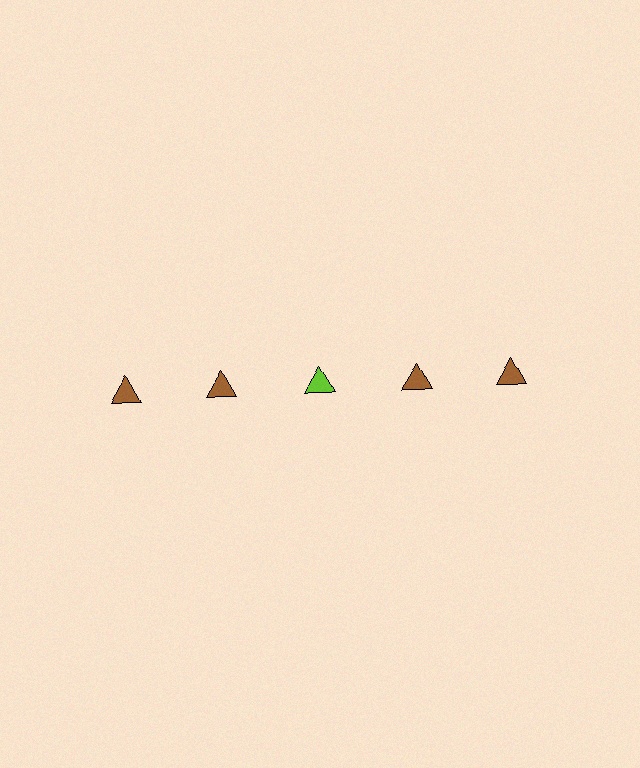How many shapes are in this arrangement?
There are 5 shapes arranged in a grid pattern.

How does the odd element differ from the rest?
It has a different color: lime instead of brown.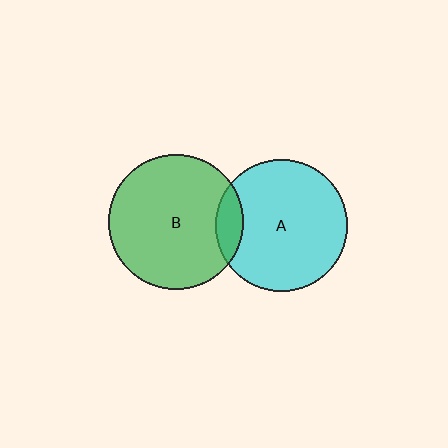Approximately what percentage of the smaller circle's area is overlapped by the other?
Approximately 10%.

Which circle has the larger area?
Circle B (green).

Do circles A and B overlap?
Yes.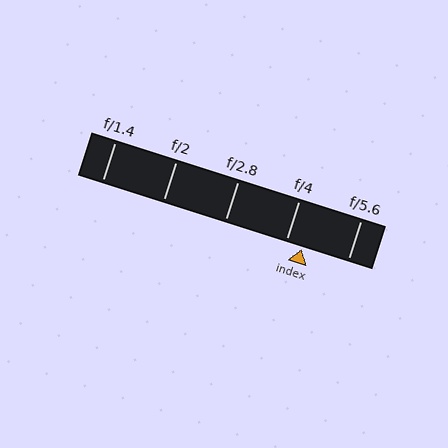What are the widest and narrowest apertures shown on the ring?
The widest aperture shown is f/1.4 and the narrowest is f/5.6.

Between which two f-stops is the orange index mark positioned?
The index mark is between f/4 and f/5.6.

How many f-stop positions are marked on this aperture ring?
There are 5 f-stop positions marked.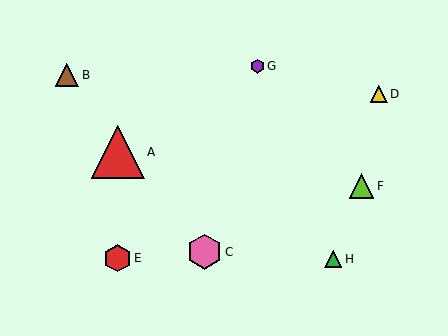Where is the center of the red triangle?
The center of the red triangle is at (118, 152).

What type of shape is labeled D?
Shape D is a yellow triangle.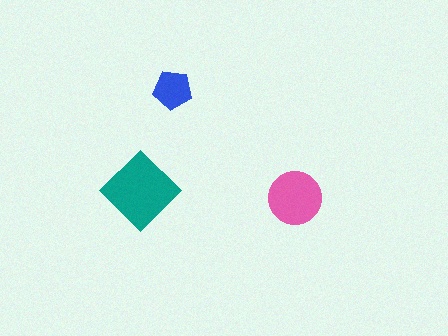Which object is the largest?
The teal diamond.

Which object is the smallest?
The blue pentagon.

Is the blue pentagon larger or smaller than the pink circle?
Smaller.